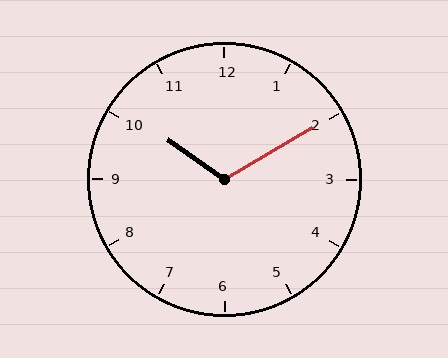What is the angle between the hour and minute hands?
Approximately 115 degrees.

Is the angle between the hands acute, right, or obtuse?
It is obtuse.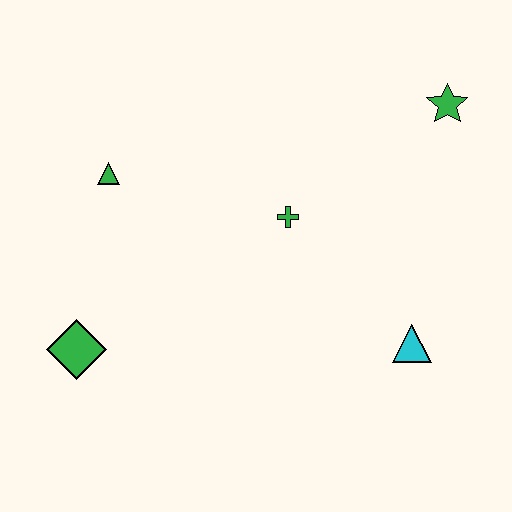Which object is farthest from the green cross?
The green diamond is farthest from the green cross.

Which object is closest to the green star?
The green cross is closest to the green star.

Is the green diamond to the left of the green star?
Yes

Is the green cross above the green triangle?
No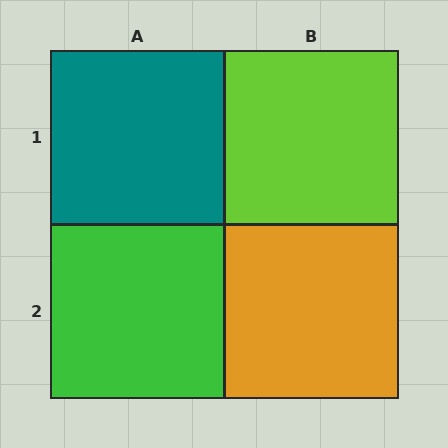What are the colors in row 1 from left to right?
Teal, lime.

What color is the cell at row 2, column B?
Orange.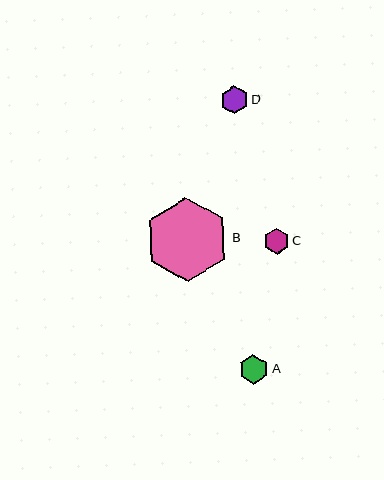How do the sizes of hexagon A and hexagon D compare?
Hexagon A and hexagon D are approximately the same size.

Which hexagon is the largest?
Hexagon B is the largest with a size of approximately 85 pixels.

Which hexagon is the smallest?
Hexagon C is the smallest with a size of approximately 26 pixels.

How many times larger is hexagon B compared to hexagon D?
Hexagon B is approximately 3.1 times the size of hexagon D.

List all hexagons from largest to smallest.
From largest to smallest: B, A, D, C.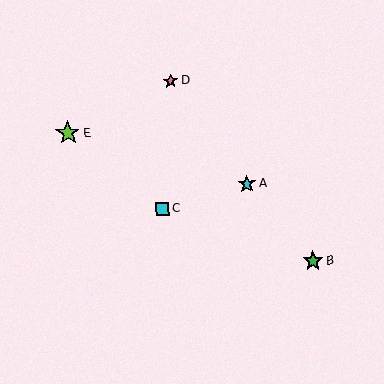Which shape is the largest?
The lime star (labeled E) is the largest.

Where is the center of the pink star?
The center of the pink star is at (171, 81).